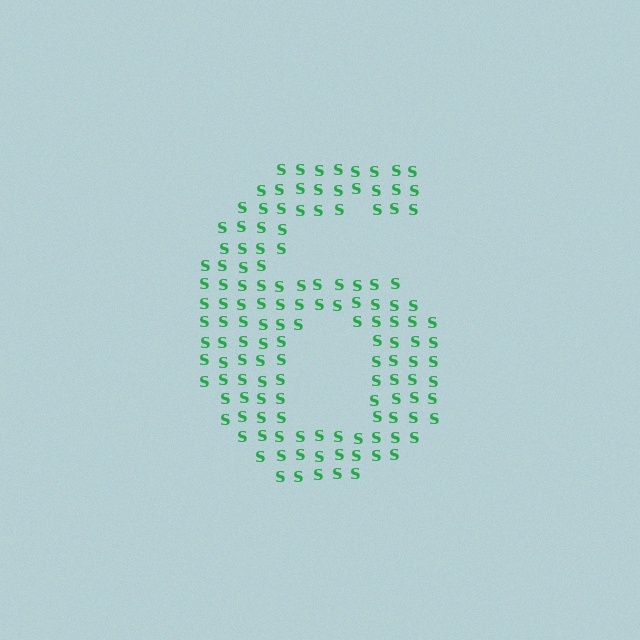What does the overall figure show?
The overall figure shows the digit 6.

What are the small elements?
The small elements are letter S's.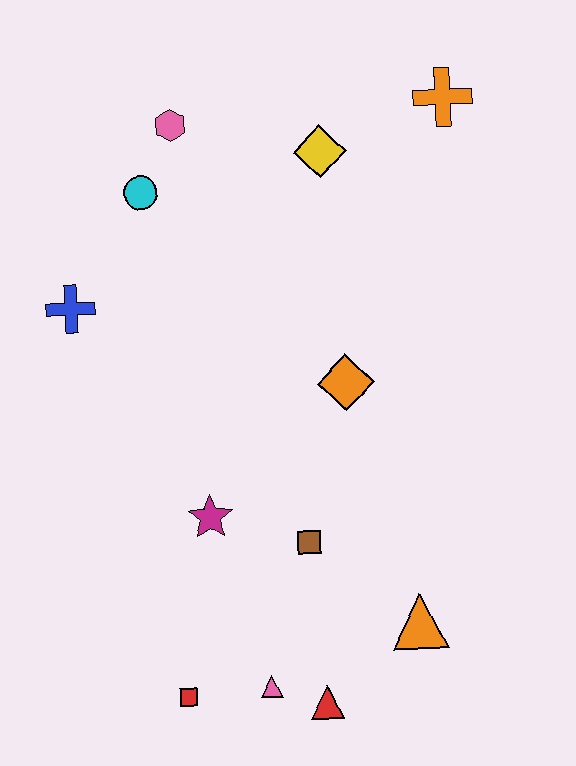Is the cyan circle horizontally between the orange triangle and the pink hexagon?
No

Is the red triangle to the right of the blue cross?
Yes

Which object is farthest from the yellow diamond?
The red square is farthest from the yellow diamond.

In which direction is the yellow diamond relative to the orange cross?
The yellow diamond is to the left of the orange cross.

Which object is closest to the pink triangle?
The red triangle is closest to the pink triangle.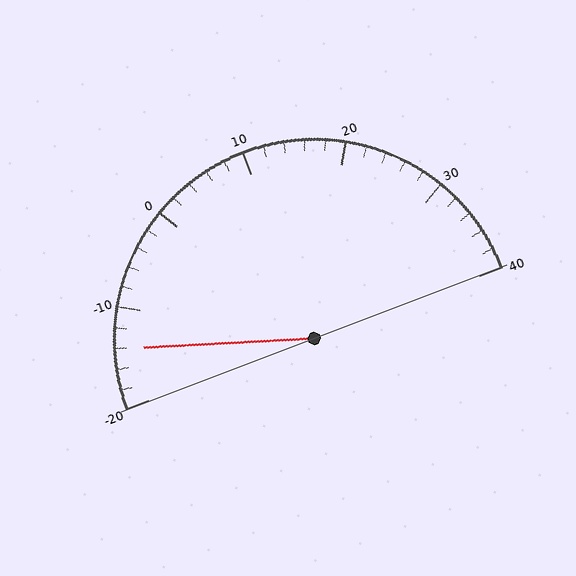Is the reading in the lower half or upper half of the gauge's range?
The reading is in the lower half of the range (-20 to 40).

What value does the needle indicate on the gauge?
The needle indicates approximately -14.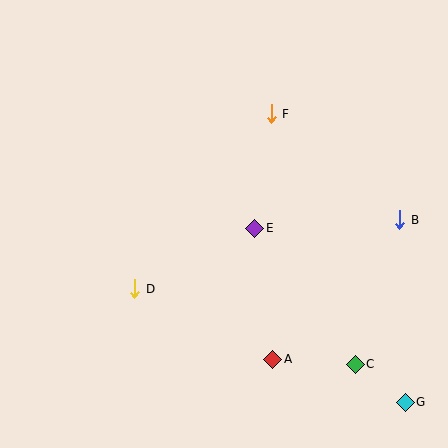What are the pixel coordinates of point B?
Point B is at (400, 220).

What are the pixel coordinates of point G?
Point G is at (405, 402).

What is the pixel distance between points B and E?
The distance between B and E is 145 pixels.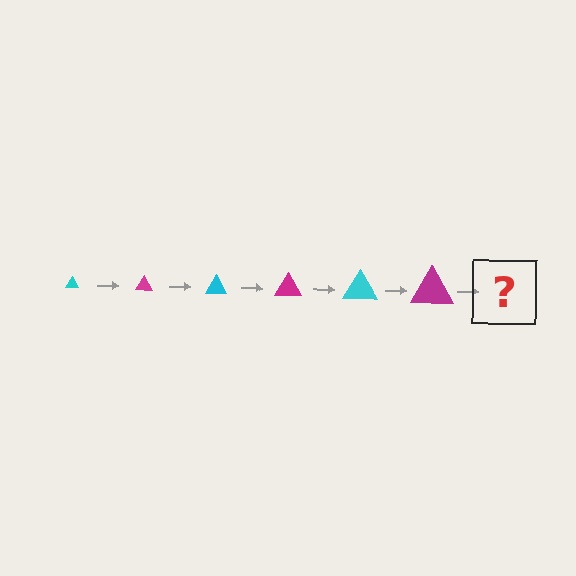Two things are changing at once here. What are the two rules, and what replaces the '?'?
The two rules are that the triangle grows larger each step and the color cycles through cyan and magenta. The '?' should be a cyan triangle, larger than the previous one.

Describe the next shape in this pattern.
It should be a cyan triangle, larger than the previous one.